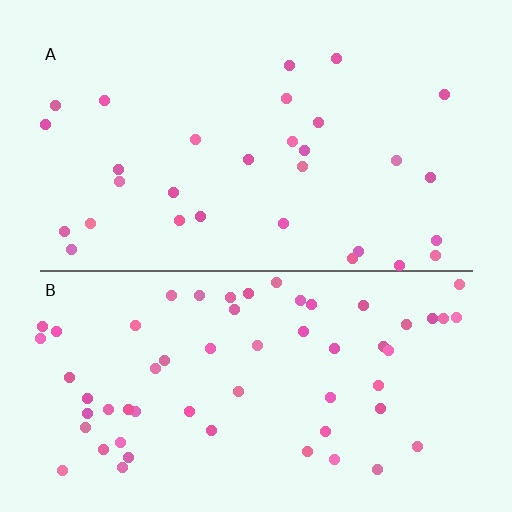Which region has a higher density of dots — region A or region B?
B (the bottom).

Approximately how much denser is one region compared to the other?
Approximately 1.9× — region B over region A.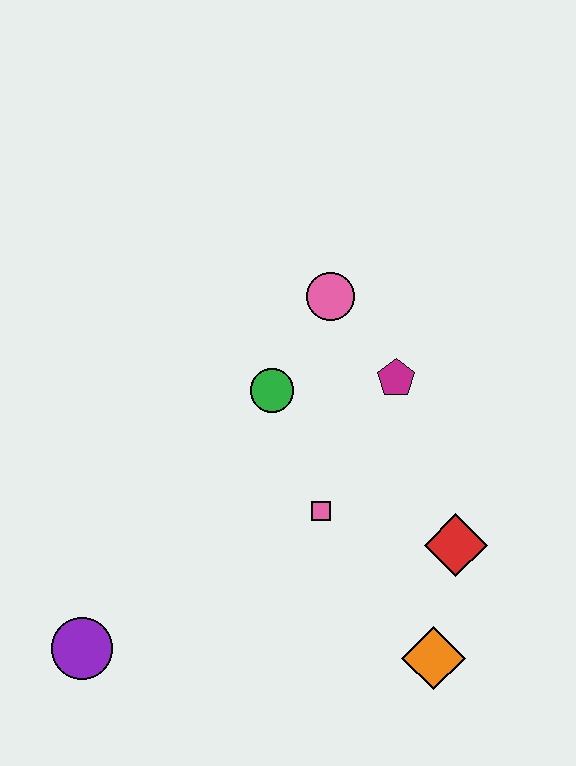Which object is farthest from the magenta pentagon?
The purple circle is farthest from the magenta pentagon.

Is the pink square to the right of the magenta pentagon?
No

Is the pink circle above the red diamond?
Yes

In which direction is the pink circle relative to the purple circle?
The pink circle is above the purple circle.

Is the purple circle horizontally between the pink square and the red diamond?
No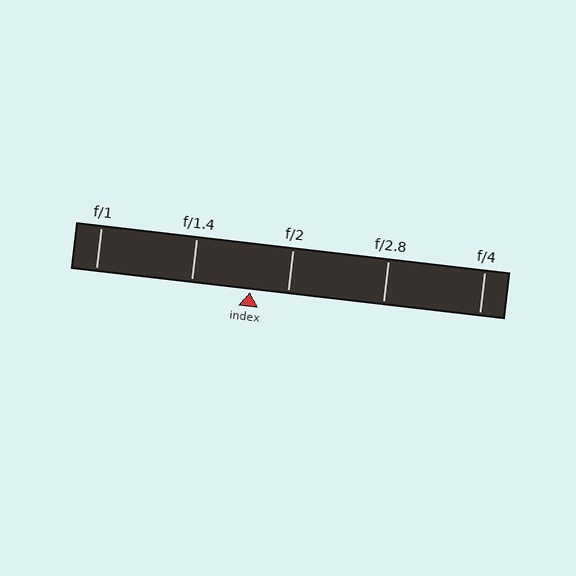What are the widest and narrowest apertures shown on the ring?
The widest aperture shown is f/1 and the narrowest is f/4.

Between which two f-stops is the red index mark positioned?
The index mark is between f/1.4 and f/2.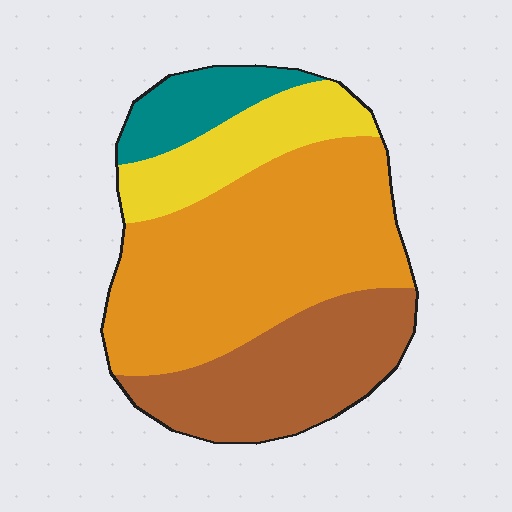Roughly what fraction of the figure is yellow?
Yellow takes up about one sixth (1/6) of the figure.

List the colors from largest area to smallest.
From largest to smallest: orange, brown, yellow, teal.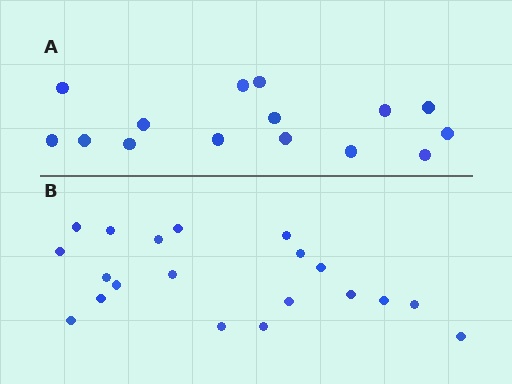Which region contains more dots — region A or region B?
Region B (the bottom region) has more dots.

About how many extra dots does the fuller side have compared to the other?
Region B has about 5 more dots than region A.